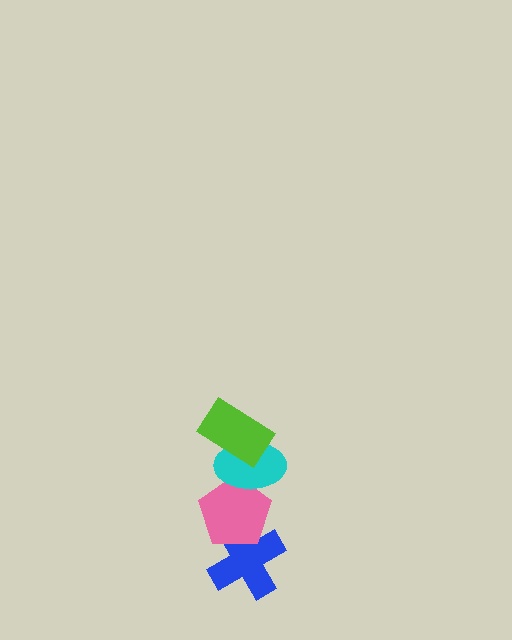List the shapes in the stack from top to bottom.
From top to bottom: the lime rectangle, the cyan ellipse, the pink pentagon, the blue cross.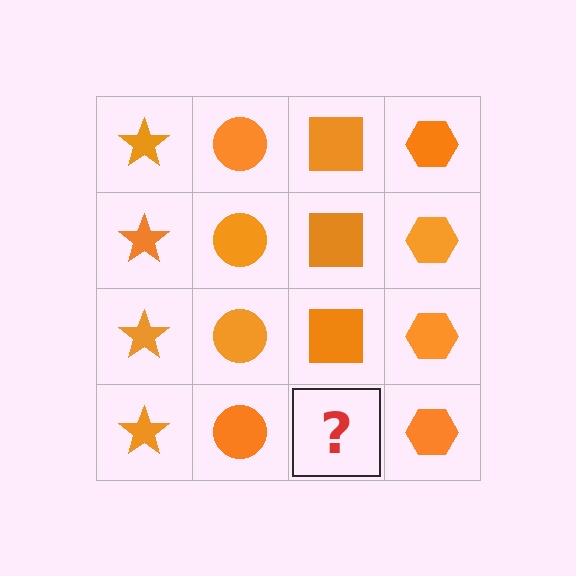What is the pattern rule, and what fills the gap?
The rule is that each column has a consistent shape. The gap should be filled with an orange square.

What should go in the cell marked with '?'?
The missing cell should contain an orange square.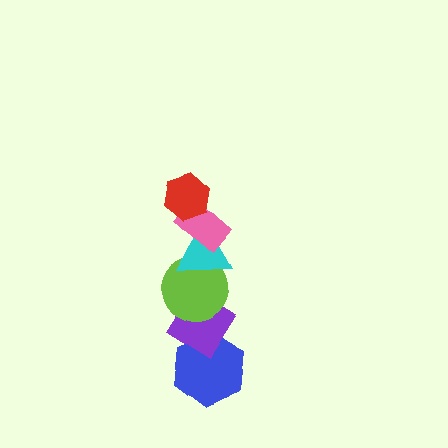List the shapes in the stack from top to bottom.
From top to bottom: the red hexagon, the pink rectangle, the cyan triangle, the lime circle, the purple diamond, the blue hexagon.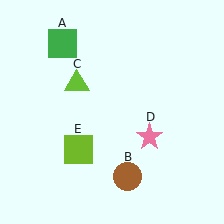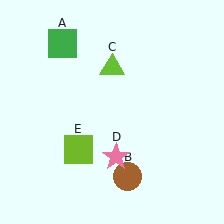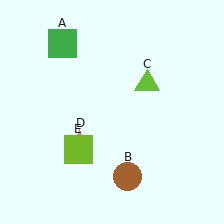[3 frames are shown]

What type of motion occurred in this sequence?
The lime triangle (object C), pink star (object D) rotated clockwise around the center of the scene.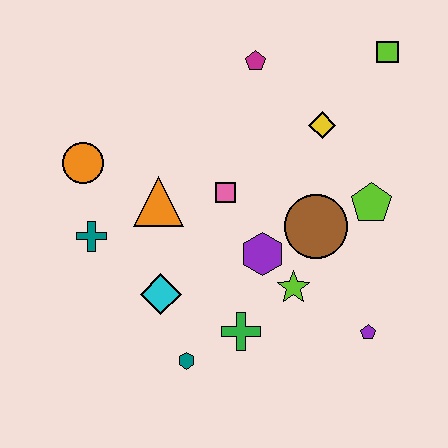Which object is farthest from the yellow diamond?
The teal hexagon is farthest from the yellow diamond.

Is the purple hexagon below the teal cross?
Yes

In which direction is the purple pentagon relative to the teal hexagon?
The purple pentagon is to the right of the teal hexagon.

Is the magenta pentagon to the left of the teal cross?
No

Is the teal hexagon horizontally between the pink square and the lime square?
No